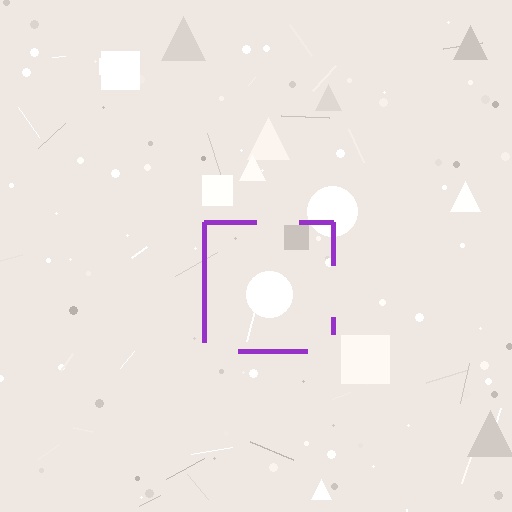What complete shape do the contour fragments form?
The contour fragments form a square.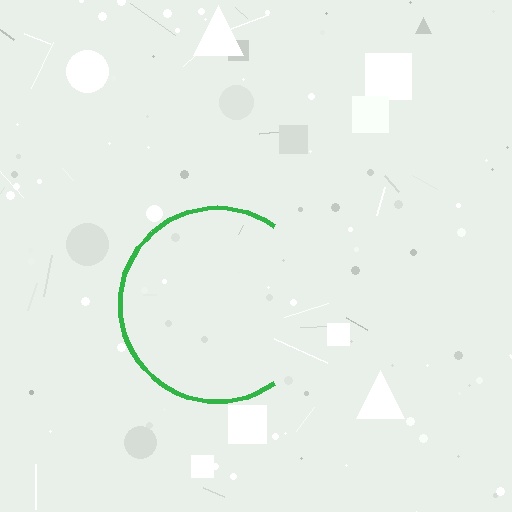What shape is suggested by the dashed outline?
The dashed outline suggests a circle.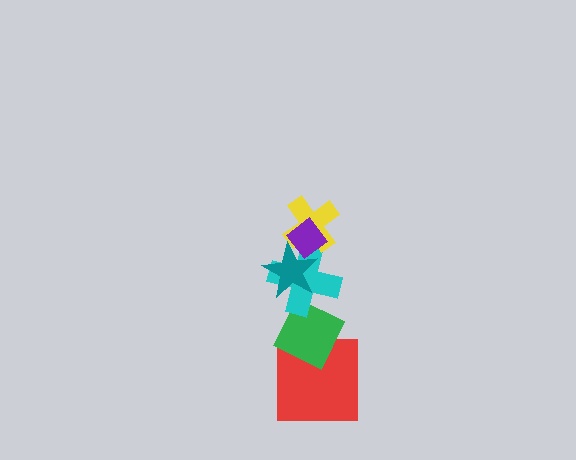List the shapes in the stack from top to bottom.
From top to bottom: the purple diamond, the yellow cross, the teal star, the cyan cross, the green diamond, the red square.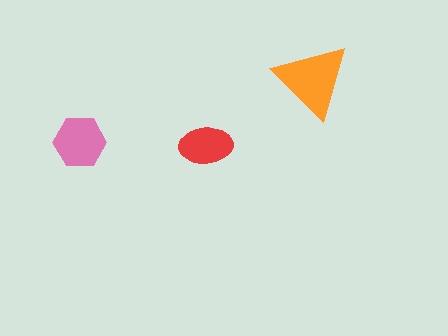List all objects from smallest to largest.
The red ellipse, the pink hexagon, the orange triangle.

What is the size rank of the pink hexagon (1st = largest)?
2nd.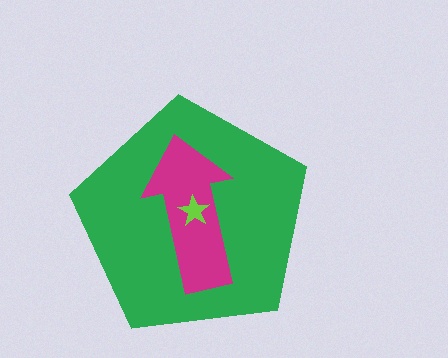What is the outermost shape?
The green pentagon.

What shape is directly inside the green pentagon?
The magenta arrow.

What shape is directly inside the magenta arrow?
The lime star.